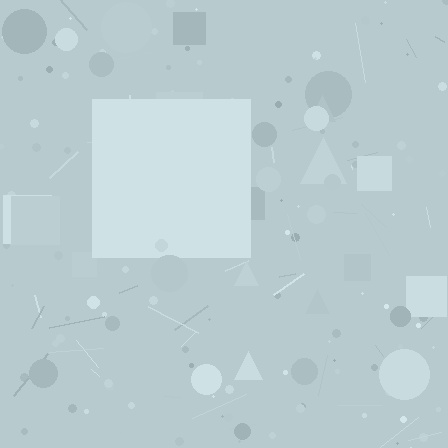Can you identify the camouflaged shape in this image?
The camouflaged shape is a square.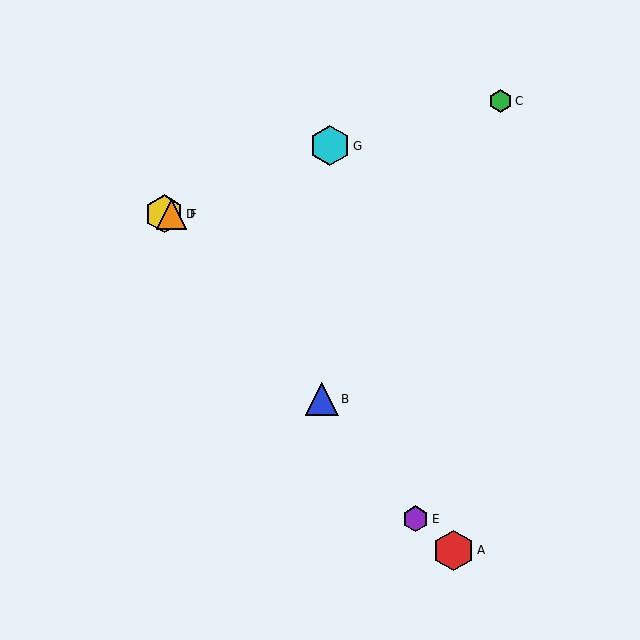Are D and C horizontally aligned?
No, D is at y≈214 and C is at y≈101.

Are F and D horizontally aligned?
Yes, both are at y≈214.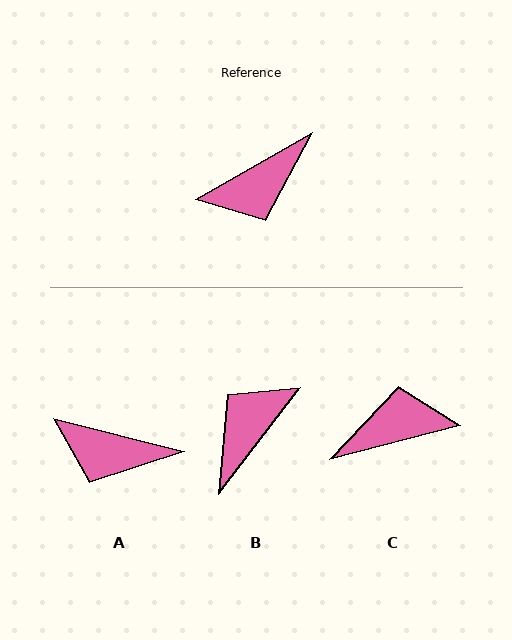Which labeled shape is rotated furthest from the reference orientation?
C, about 165 degrees away.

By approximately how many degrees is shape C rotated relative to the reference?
Approximately 165 degrees counter-clockwise.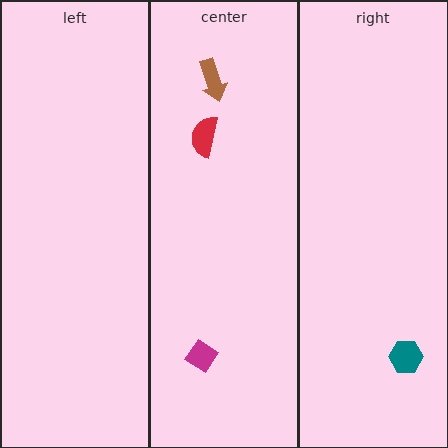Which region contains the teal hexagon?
The right region.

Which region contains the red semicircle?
The center region.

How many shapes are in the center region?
3.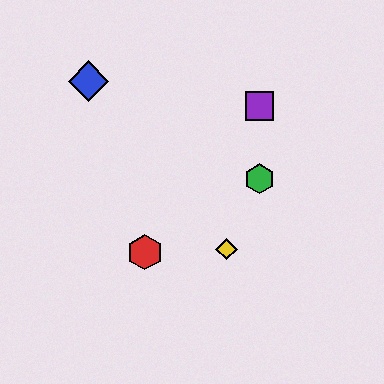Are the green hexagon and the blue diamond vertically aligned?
No, the green hexagon is at x≈260 and the blue diamond is at x≈88.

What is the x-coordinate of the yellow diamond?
The yellow diamond is at x≈227.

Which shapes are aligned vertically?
The green hexagon, the purple square are aligned vertically.